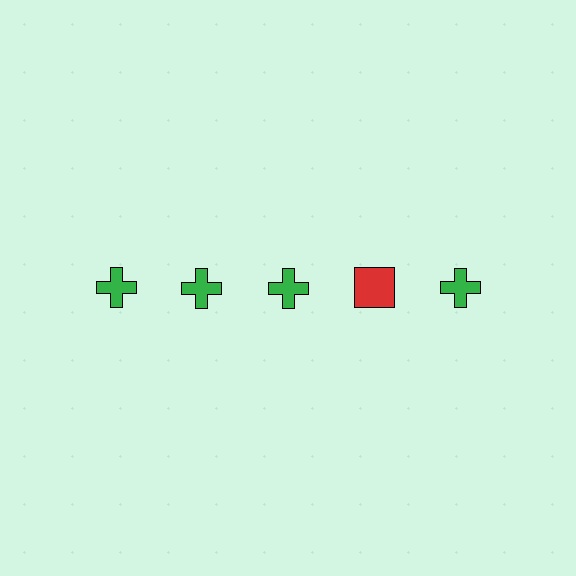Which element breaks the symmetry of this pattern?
The red square in the top row, second from right column breaks the symmetry. All other shapes are green crosses.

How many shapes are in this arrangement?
There are 5 shapes arranged in a grid pattern.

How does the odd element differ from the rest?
It differs in both color (red instead of green) and shape (square instead of cross).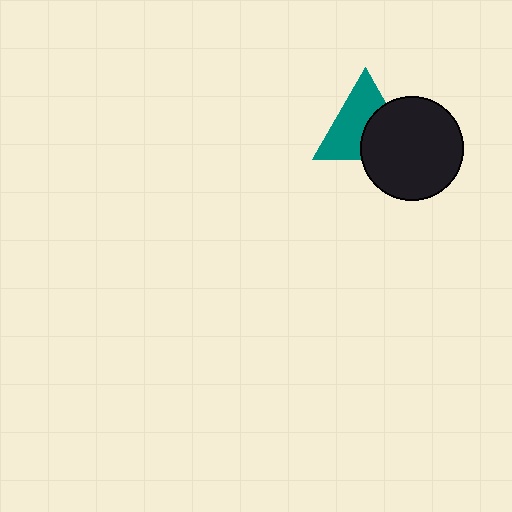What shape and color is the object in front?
The object in front is a black circle.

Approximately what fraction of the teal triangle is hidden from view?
Roughly 41% of the teal triangle is hidden behind the black circle.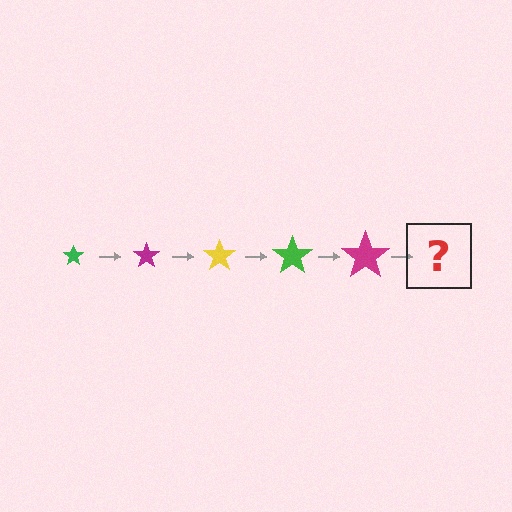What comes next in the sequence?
The next element should be a yellow star, larger than the previous one.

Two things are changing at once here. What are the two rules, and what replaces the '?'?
The two rules are that the star grows larger each step and the color cycles through green, magenta, and yellow. The '?' should be a yellow star, larger than the previous one.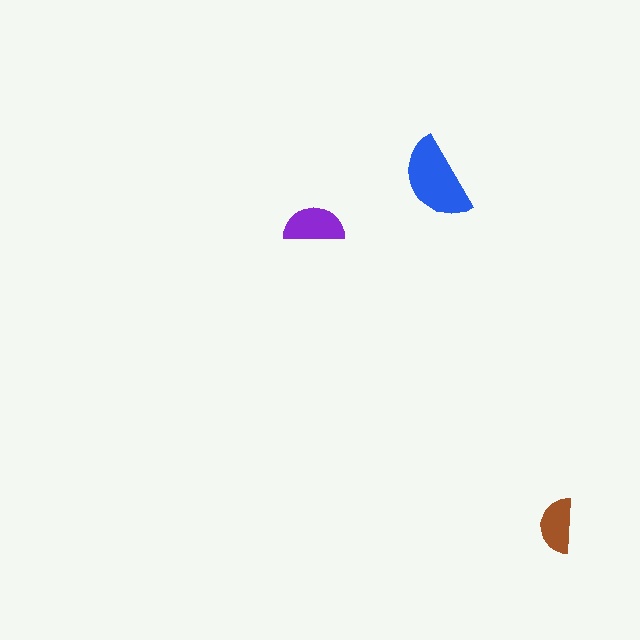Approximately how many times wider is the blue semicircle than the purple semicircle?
About 1.5 times wider.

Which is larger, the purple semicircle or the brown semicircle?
The purple one.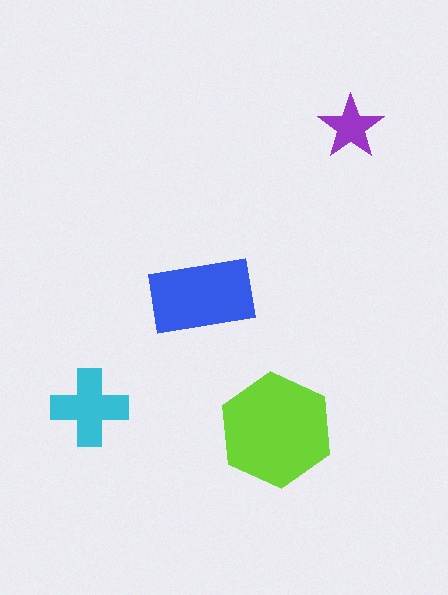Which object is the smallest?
The purple star.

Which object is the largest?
The lime hexagon.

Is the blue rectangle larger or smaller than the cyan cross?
Larger.